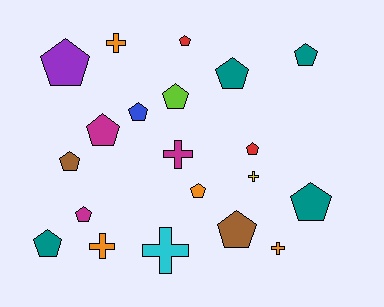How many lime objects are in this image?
There is 1 lime object.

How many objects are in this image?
There are 20 objects.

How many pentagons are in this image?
There are 14 pentagons.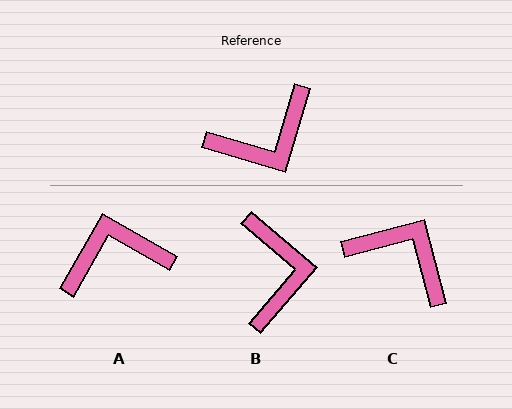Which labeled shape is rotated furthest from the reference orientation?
A, about 167 degrees away.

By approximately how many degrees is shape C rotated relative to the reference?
Approximately 121 degrees counter-clockwise.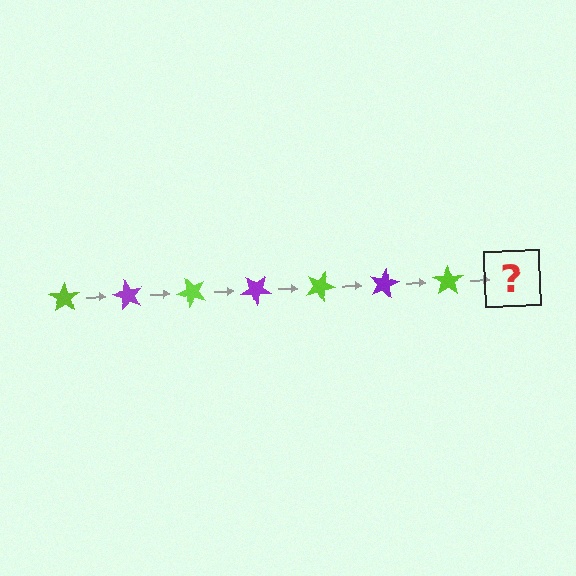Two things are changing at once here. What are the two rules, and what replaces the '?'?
The two rules are that it rotates 60 degrees each step and the color cycles through lime and purple. The '?' should be a purple star, rotated 420 degrees from the start.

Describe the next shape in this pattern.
It should be a purple star, rotated 420 degrees from the start.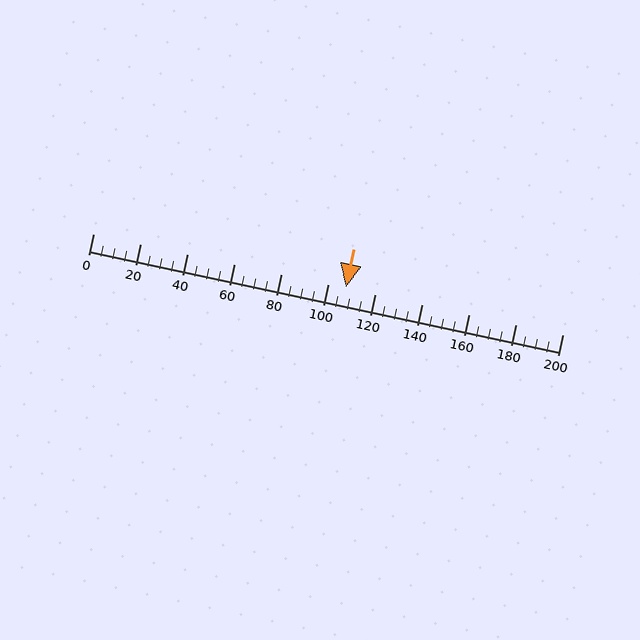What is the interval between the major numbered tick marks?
The major tick marks are spaced 20 units apart.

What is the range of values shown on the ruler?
The ruler shows values from 0 to 200.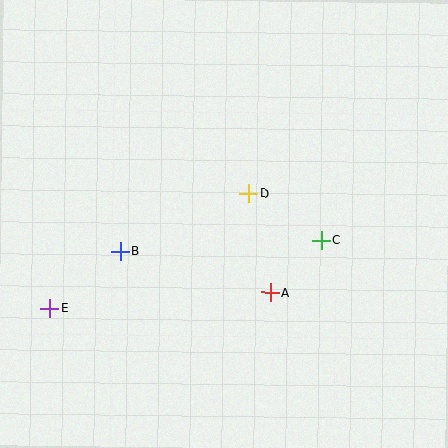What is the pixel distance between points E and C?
The distance between E and C is 280 pixels.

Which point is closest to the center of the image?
Point D at (249, 193) is closest to the center.